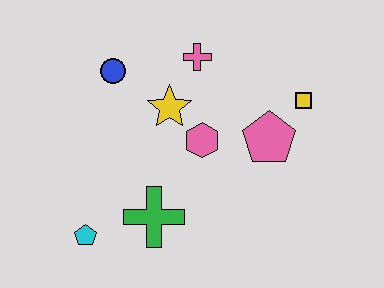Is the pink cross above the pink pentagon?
Yes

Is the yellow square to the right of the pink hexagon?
Yes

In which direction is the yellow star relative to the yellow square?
The yellow star is to the left of the yellow square.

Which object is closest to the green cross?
The cyan pentagon is closest to the green cross.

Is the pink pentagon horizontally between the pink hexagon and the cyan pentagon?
No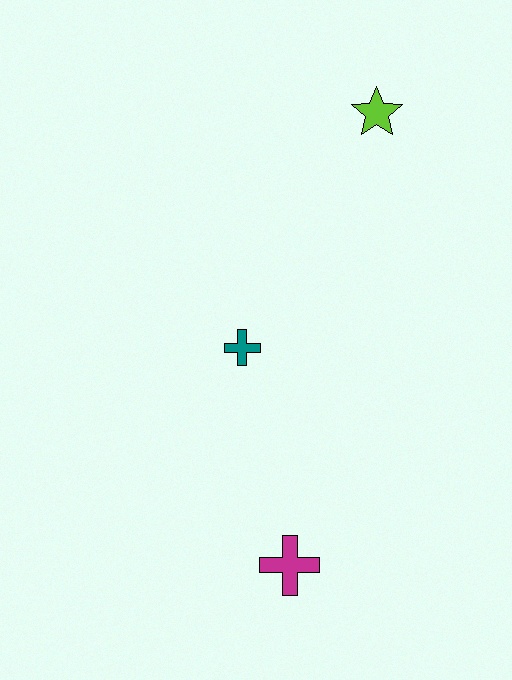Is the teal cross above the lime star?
No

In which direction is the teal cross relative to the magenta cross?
The teal cross is above the magenta cross.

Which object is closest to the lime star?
The teal cross is closest to the lime star.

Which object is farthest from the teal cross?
The lime star is farthest from the teal cross.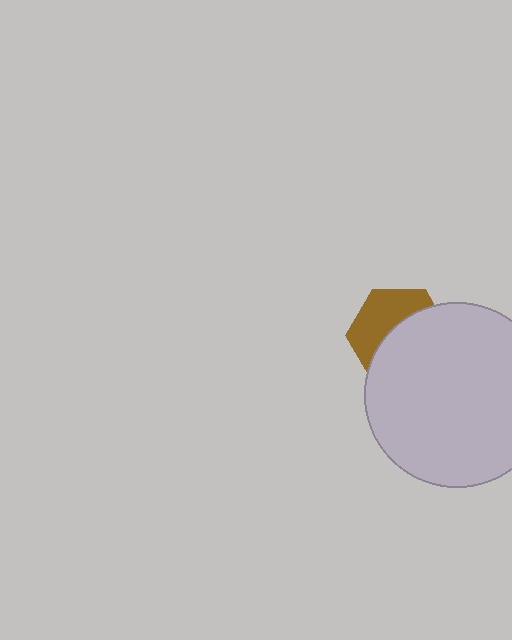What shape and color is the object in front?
The object in front is a light gray circle.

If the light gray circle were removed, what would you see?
You would see the complete brown hexagon.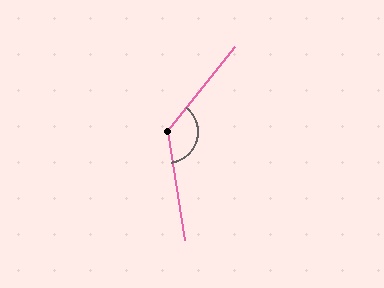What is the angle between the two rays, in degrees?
Approximately 132 degrees.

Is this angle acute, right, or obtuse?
It is obtuse.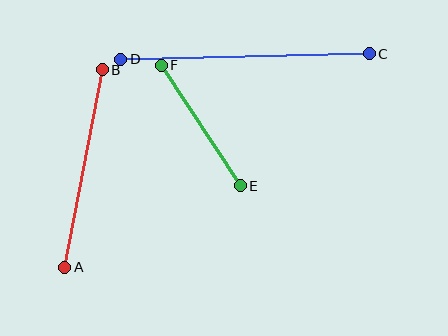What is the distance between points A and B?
The distance is approximately 201 pixels.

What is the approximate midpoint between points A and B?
The midpoint is at approximately (84, 168) pixels.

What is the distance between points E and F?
The distance is approximately 144 pixels.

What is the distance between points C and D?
The distance is approximately 249 pixels.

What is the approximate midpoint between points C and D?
The midpoint is at approximately (245, 56) pixels.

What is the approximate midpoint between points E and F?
The midpoint is at approximately (201, 125) pixels.